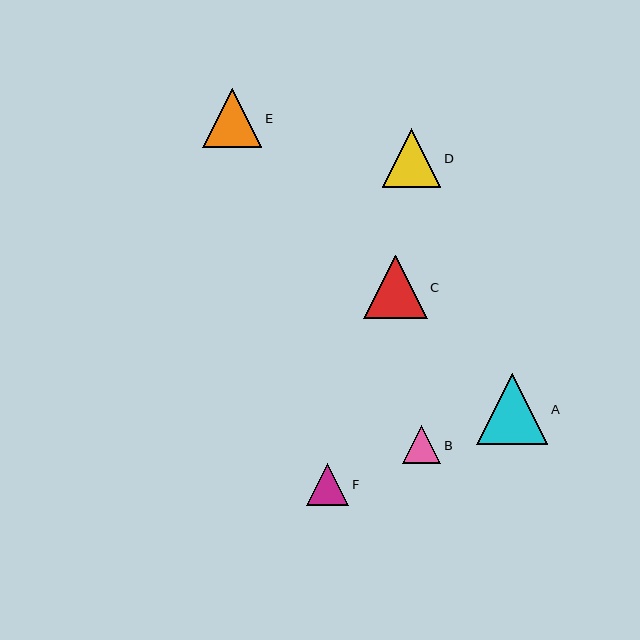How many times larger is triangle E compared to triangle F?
Triangle E is approximately 1.4 times the size of triangle F.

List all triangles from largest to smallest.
From largest to smallest: A, C, E, D, F, B.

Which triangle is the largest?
Triangle A is the largest with a size of approximately 72 pixels.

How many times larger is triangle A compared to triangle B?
Triangle A is approximately 1.9 times the size of triangle B.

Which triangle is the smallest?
Triangle B is the smallest with a size of approximately 38 pixels.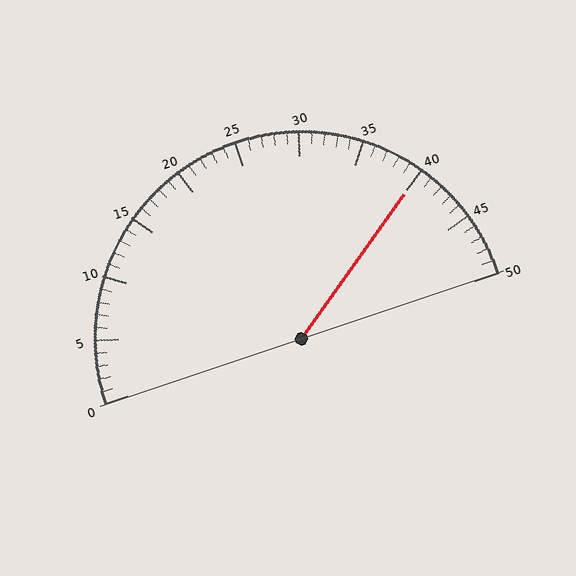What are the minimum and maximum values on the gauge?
The gauge ranges from 0 to 50.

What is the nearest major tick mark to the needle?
The nearest major tick mark is 40.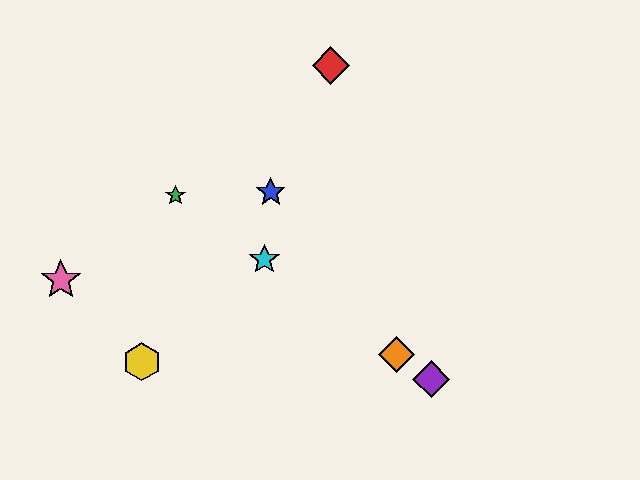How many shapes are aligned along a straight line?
4 shapes (the green star, the purple diamond, the orange diamond, the cyan star) are aligned along a straight line.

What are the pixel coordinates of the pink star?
The pink star is at (61, 280).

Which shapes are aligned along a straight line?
The green star, the purple diamond, the orange diamond, the cyan star are aligned along a straight line.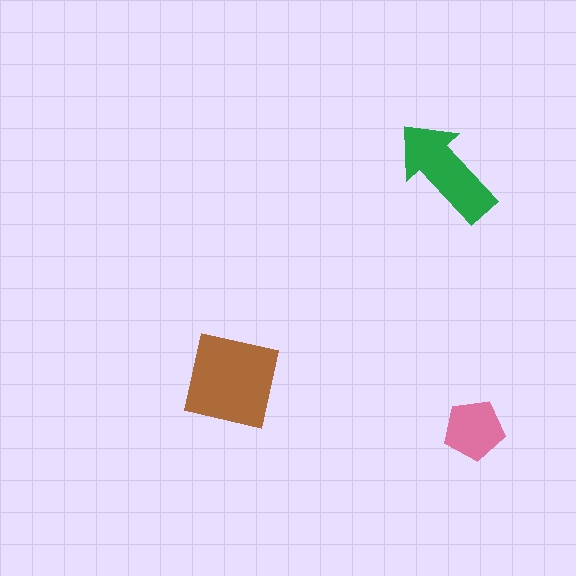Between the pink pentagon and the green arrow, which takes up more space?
The green arrow.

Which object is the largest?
The brown square.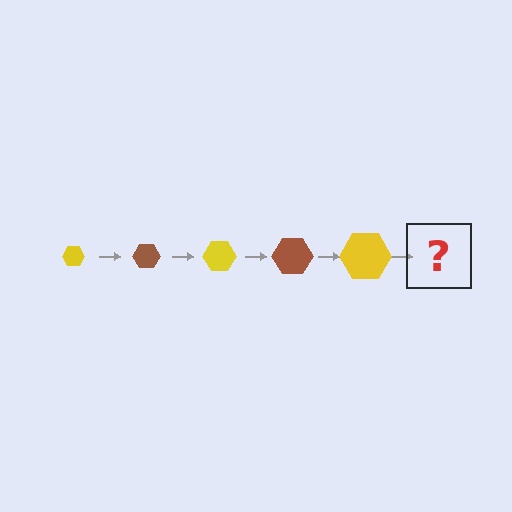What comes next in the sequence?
The next element should be a brown hexagon, larger than the previous one.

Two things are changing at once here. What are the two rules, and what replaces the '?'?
The two rules are that the hexagon grows larger each step and the color cycles through yellow and brown. The '?' should be a brown hexagon, larger than the previous one.